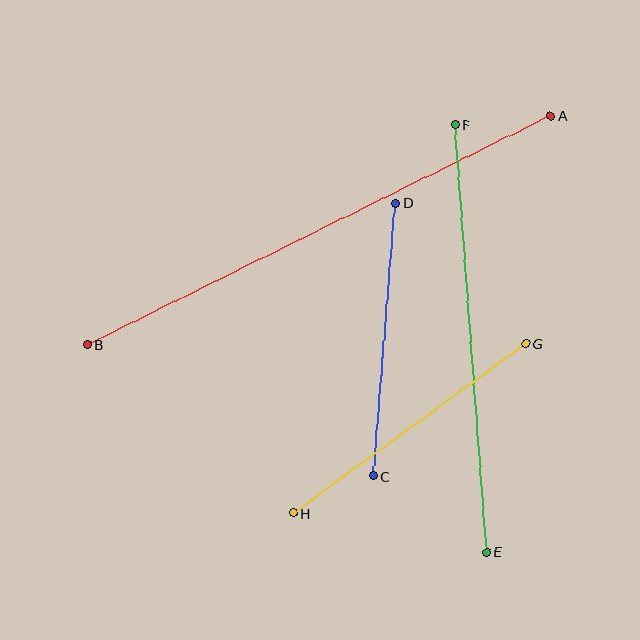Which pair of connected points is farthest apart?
Points A and B are farthest apart.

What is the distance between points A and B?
The distance is approximately 517 pixels.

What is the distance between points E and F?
The distance is approximately 428 pixels.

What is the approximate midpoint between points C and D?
The midpoint is at approximately (384, 340) pixels.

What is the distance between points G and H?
The distance is approximately 288 pixels.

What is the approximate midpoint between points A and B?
The midpoint is at approximately (319, 230) pixels.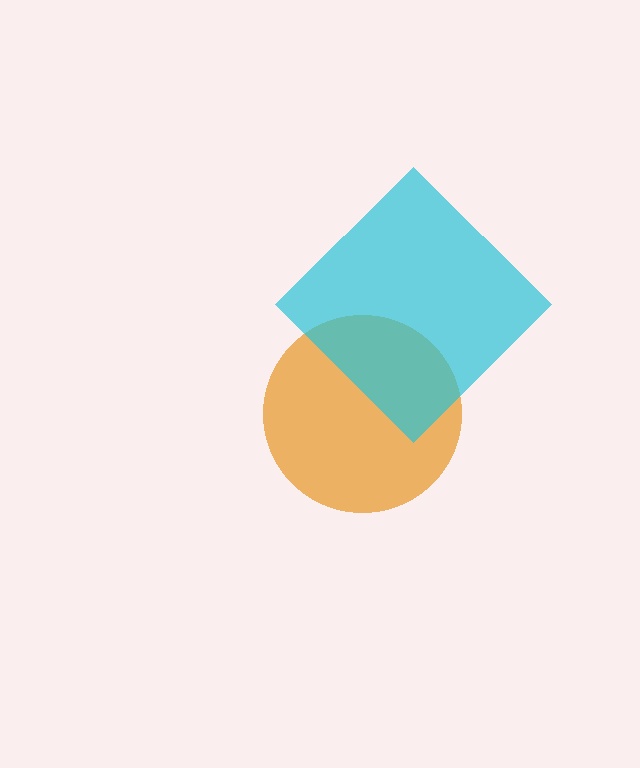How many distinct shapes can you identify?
There are 2 distinct shapes: an orange circle, a cyan diamond.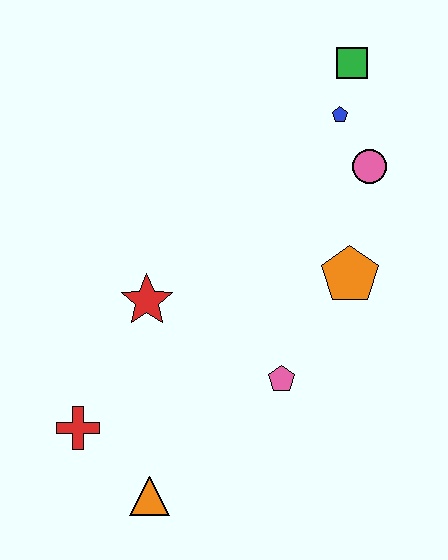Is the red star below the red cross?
No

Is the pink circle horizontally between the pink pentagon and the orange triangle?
No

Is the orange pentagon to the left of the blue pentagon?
No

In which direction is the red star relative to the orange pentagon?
The red star is to the left of the orange pentagon.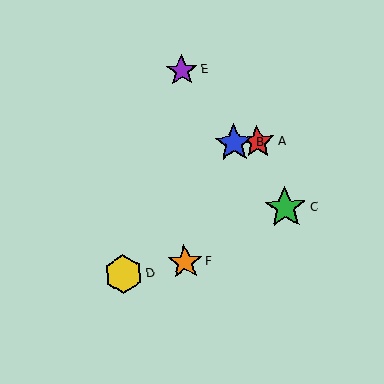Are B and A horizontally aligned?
Yes, both are at y≈143.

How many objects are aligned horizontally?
2 objects (A, B) are aligned horizontally.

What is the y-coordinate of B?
Object B is at y≈143.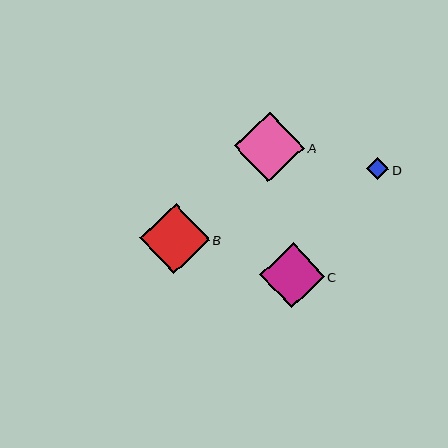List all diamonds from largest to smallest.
From largest to smallest: A, B, C, D.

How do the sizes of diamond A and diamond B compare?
Diamond A and diamond B are approximately the same size.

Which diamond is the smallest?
Diamond D is the smallest with a size of approximately 22 pixels.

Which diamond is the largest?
Diamond A is the largest with a size of approximately 70 pixels.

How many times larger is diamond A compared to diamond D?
Diamond A is approximately 3.2 times the size of diamond D.